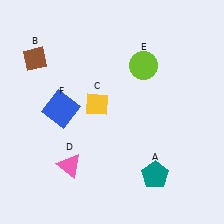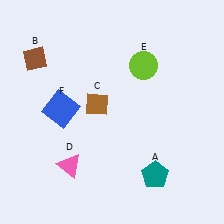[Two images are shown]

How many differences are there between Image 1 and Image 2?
There is 1 difference between the two images.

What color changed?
The diamond (C) changed from yellow in Image 1 to brown in Image 2.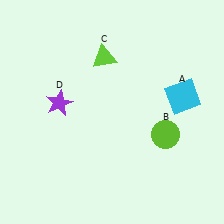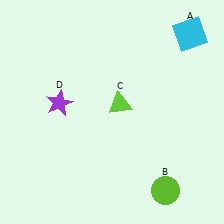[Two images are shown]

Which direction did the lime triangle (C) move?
The lime triangle (C) moved down.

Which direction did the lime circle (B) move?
The lime circle (B) moved down.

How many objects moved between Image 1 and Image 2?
3 objects moved between the two images.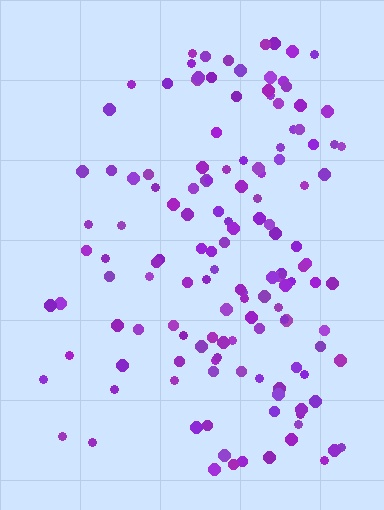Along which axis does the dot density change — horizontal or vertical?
Horizontal.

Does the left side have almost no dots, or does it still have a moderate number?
Still a moderate number, just noticeably fewer than the right.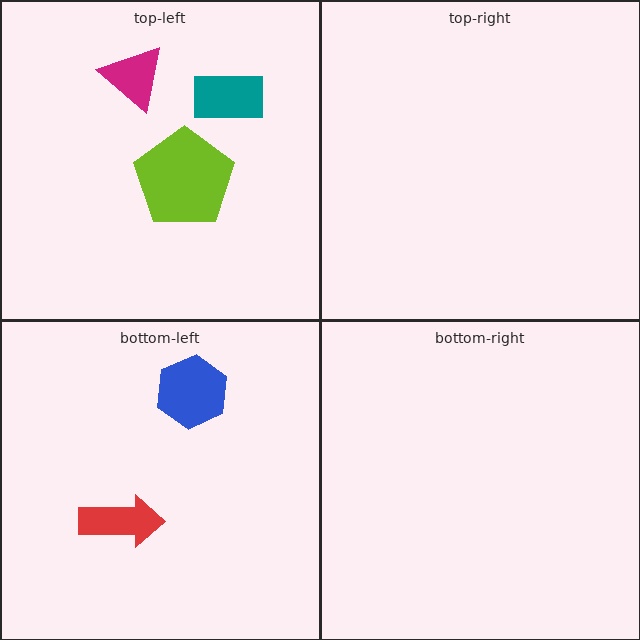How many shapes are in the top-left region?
3.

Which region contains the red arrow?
The bottom-left region.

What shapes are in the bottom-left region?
The red arrow, the blue hexagon.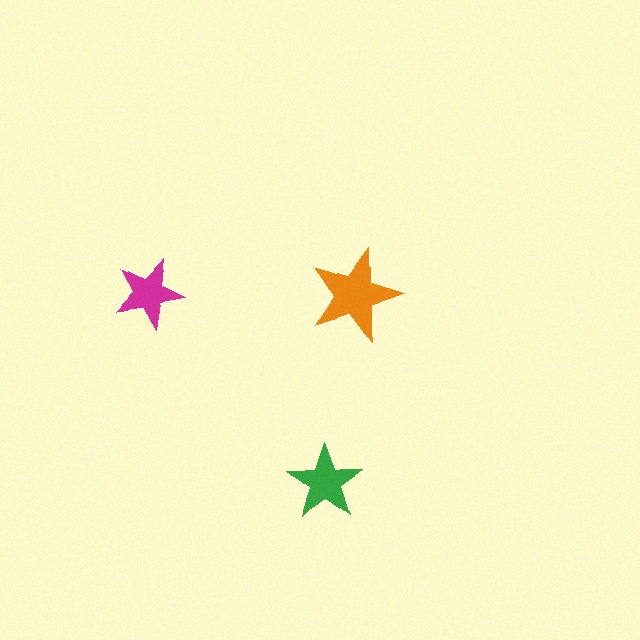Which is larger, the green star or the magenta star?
The green one.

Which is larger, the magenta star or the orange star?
The orange one.